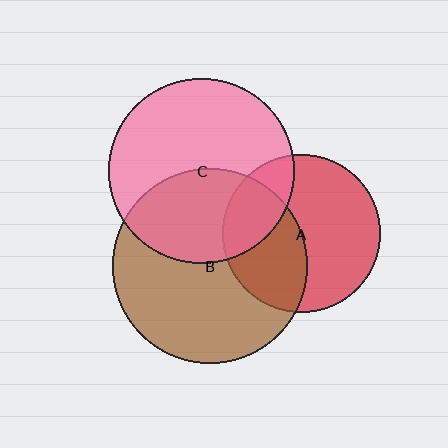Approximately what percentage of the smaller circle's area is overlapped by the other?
Approximately 40%.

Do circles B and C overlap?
Yes.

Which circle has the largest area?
Circle B (brown).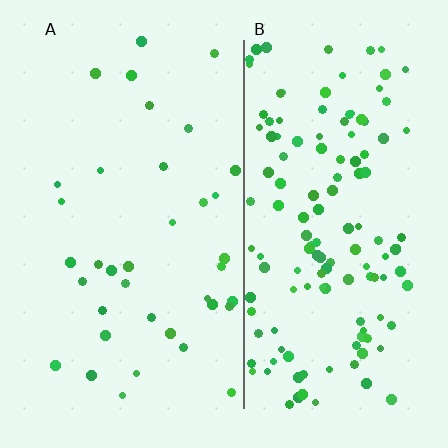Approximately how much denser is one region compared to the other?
Approximately 3.8× — region B over region A.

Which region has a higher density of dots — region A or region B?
B (the right).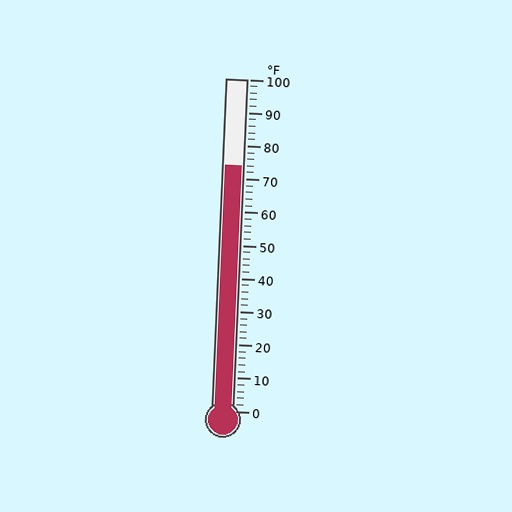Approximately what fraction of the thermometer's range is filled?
The thermometer is filled to approximately 75% of its range.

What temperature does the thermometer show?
The thermometer shows approximately 74°F.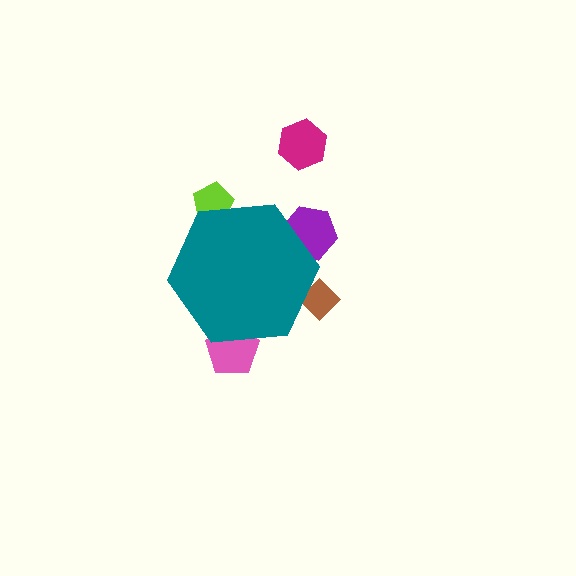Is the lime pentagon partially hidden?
Yes, the lime pentagon is partially hidden behind the teal hexagon.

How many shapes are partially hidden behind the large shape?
4 shapes are partially hidden.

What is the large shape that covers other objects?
A teal hexagon.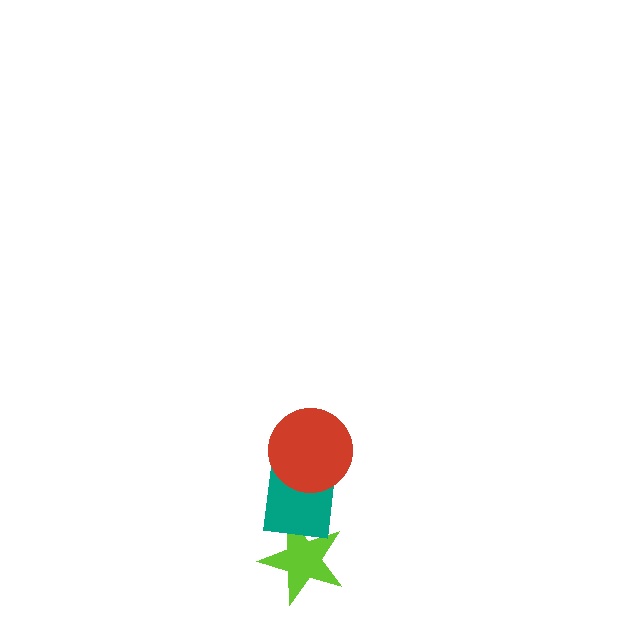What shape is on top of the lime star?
The teal square is on top of the lime star.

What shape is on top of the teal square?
The red circle is on top of the teal square.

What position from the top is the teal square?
The teal square is 2nd from the top.